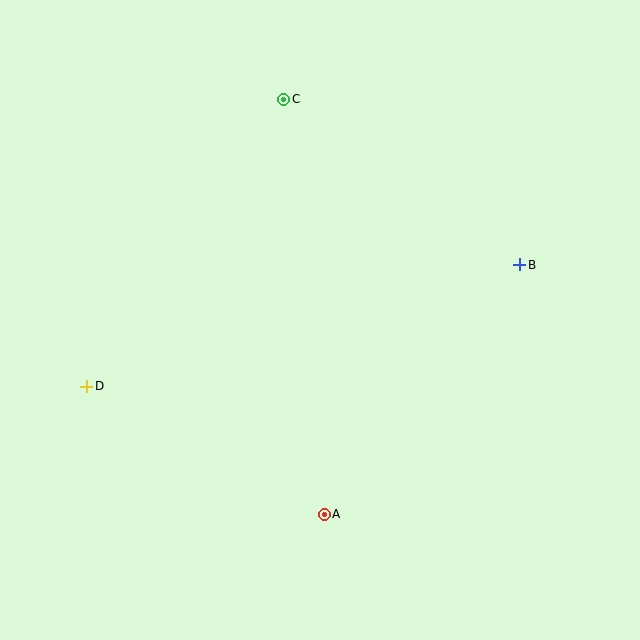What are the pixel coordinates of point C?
Point C is at (284, 99).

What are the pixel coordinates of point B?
Point B is at (520, 265).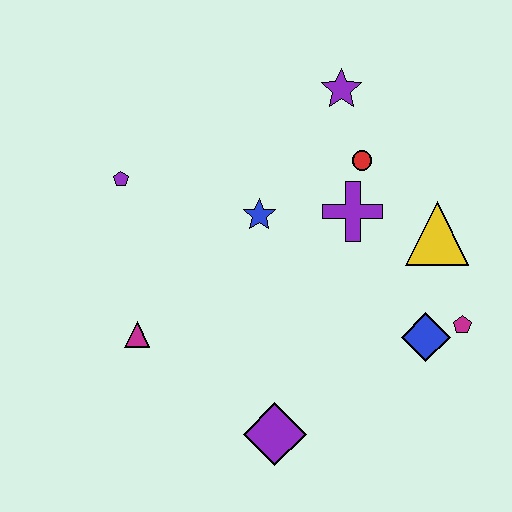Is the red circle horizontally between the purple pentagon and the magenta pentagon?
Yes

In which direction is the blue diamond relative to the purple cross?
The blue diamond is below the purple cross.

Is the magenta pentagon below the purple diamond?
No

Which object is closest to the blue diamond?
The magenta pentagon is closest to the blue diamond.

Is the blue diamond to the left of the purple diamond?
No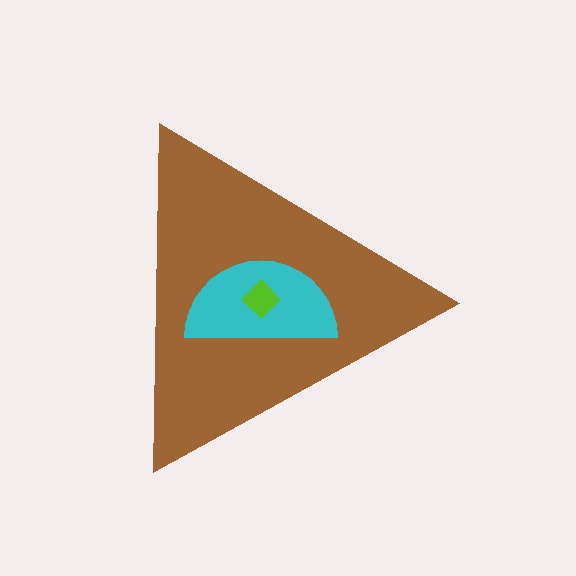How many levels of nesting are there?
3.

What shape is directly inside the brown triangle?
The cyan semicircle.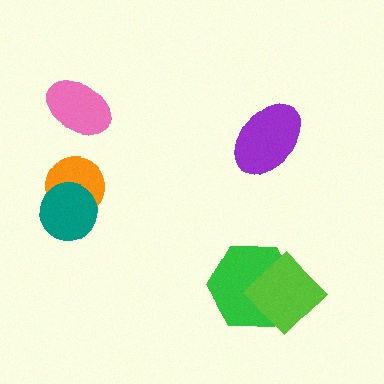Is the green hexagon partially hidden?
Yes, it is partially covered by another shape.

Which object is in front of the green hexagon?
The lime diamond is in front of the green hexagon.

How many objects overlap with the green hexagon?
1 object overlaps with the green hexagon.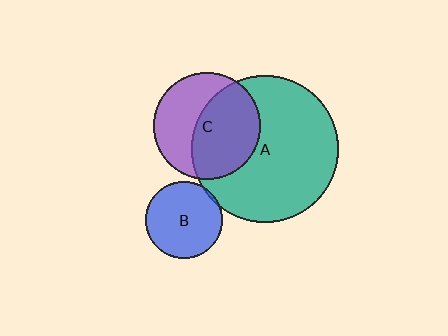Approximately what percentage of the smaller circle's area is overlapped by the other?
Approximately 5%.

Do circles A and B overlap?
Yes.